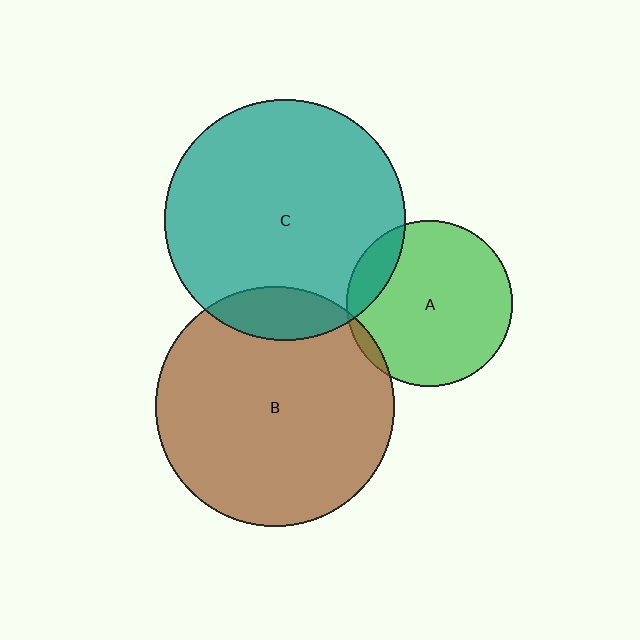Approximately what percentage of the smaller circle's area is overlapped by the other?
Approximately 5%.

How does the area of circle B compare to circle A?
Approximately 2.1 times.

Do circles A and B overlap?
Yes.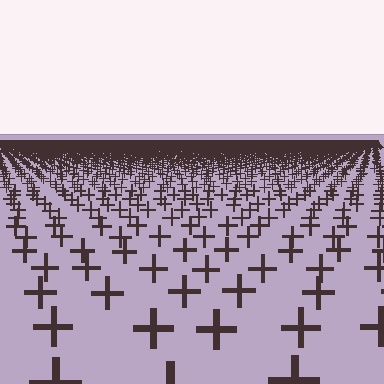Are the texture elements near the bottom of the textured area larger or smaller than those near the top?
Larger. Near the bottom, elements are closer to the viewer and appear at a bigger on-screen size.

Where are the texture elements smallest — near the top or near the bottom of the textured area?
Near the top.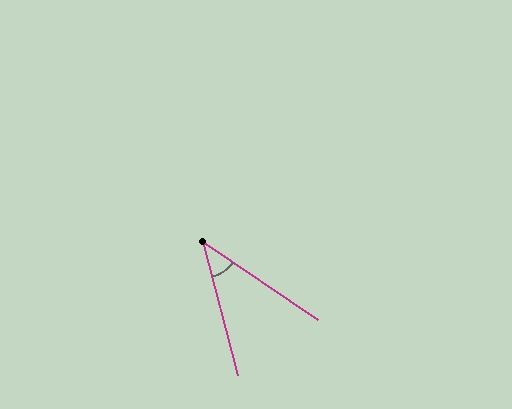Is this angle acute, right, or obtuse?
It is acute.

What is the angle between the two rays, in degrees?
Approximately 41 degrees.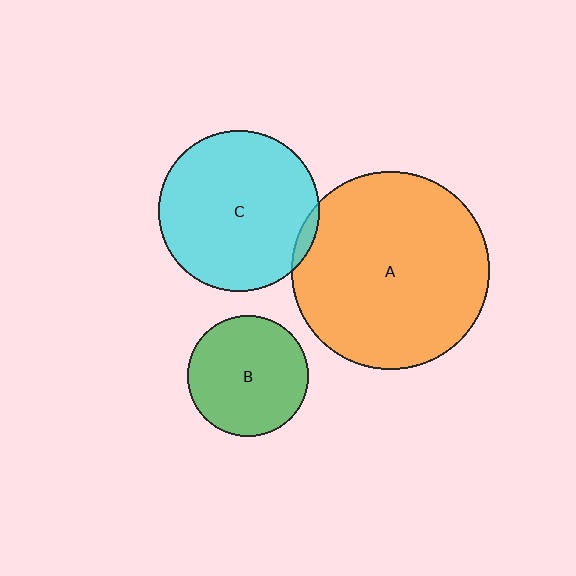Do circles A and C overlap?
Yes.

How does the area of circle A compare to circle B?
Approximately 2.7 times.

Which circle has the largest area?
Circle A (orange).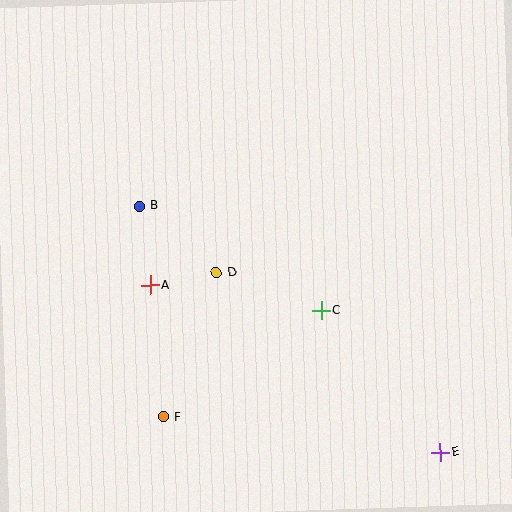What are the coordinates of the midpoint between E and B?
The midpoint between E and B is at (290, 329).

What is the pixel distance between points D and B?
The distance between D and B is 101 pixels.